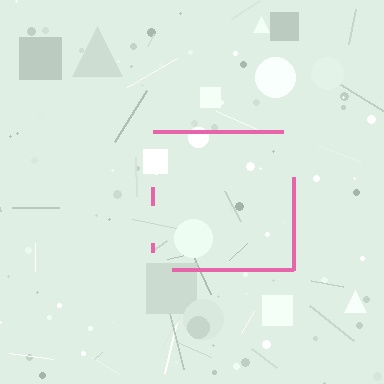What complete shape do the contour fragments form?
The contour fragments form a square.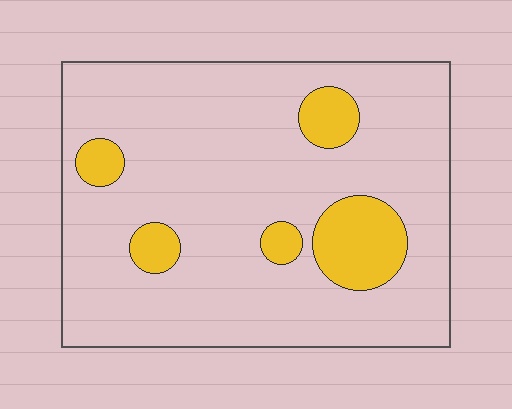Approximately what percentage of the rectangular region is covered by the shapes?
Approximately 15%.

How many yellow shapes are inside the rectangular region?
5.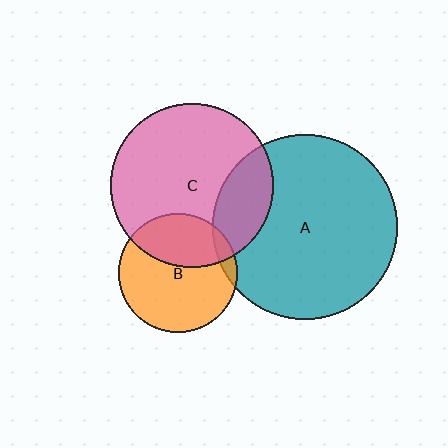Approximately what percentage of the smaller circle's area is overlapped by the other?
Approximately 35%.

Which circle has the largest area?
Circle A (teal).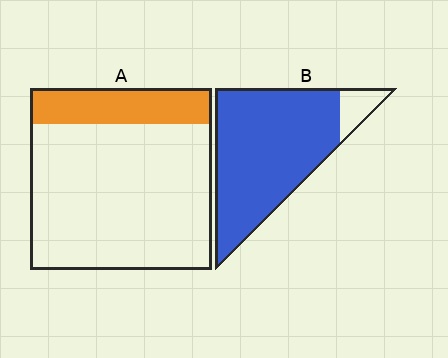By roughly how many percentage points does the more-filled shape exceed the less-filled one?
By roughly 70 percentage points (B over A).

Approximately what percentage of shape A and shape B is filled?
A is approximately 20% and B is approximately 90%.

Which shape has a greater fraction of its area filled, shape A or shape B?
Shape B.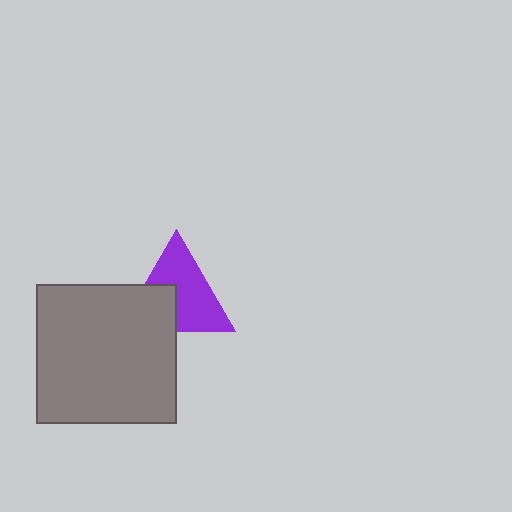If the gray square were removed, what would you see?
You would see the complete purple triangle.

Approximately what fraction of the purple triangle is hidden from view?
Roughly 37% of the purple triangle is hidden behind the gray square.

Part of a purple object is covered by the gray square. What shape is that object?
It is a triangle.